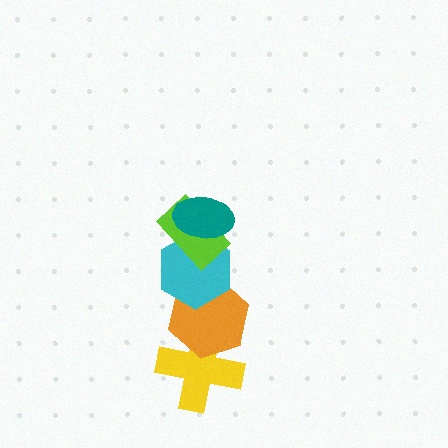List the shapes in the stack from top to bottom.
From top to bottom: the teal ellipse, the lime rectangle, the cyan hexagon, the orange hexagon, the yellow cross.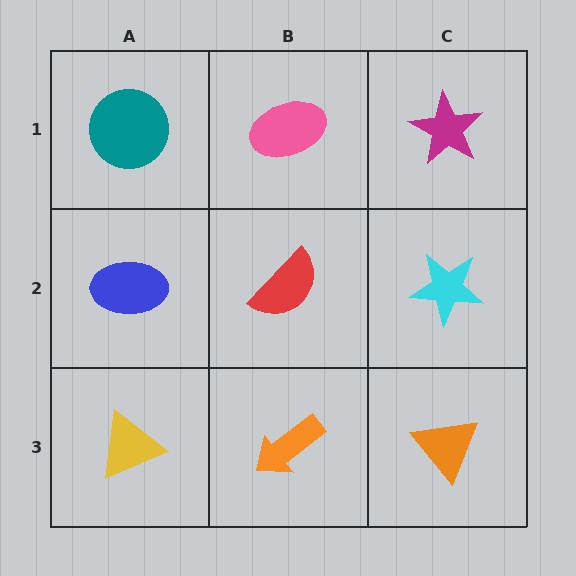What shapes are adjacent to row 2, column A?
A teal circle (row 1, column A), a yellow triangle (row 3, column A), a red semicircle (row 2, column B).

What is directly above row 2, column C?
A magenta star.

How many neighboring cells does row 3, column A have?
2.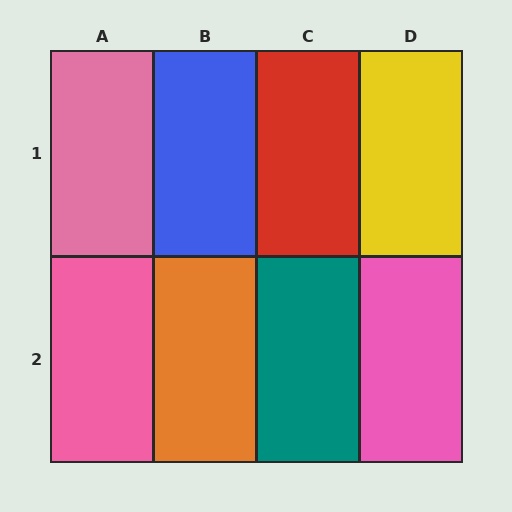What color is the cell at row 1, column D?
Yellow.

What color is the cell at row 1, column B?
Blue.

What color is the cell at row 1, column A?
Pink.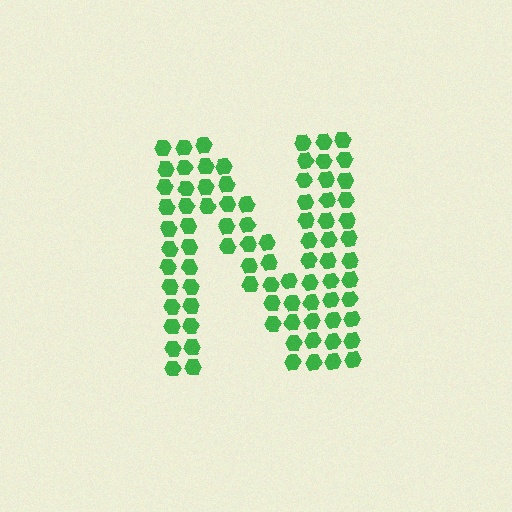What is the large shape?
The large shape is the letter N.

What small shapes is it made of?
It is made of small hexagons.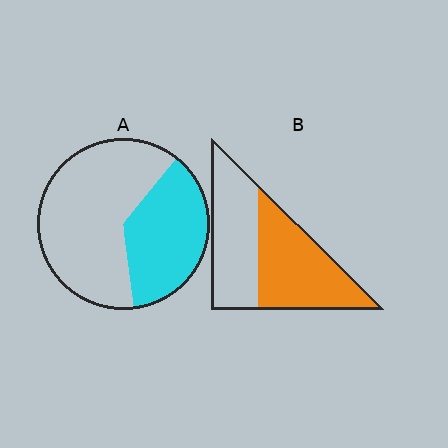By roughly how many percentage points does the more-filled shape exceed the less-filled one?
By roughly 15 percentage points (B over A).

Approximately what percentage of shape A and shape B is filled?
A is approximately 40% and B is approximately 55%.